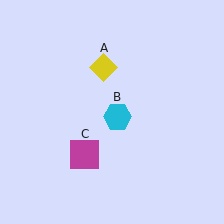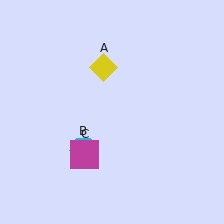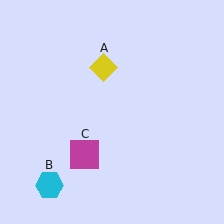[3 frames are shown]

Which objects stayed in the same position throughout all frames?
Yellow diamond (object A) and magenta square (object C) remained stationary.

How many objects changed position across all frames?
1 object changed position: cyan hexagon (object B).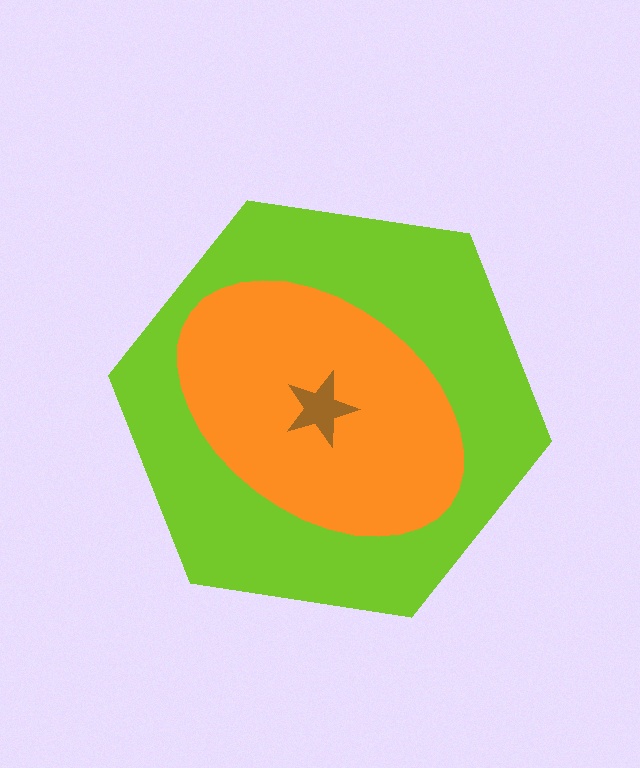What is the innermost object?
The brown star.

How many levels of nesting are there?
3.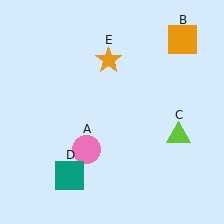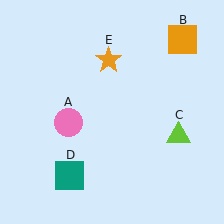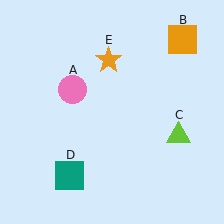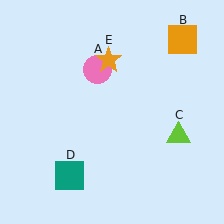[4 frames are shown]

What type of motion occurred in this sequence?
The pink circle (object A) rotated clockwise around the center of the scene.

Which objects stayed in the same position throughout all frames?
Orange square (object B) and lime triangle (object C) and teal square (object D) and orange star (object E) remained stationary.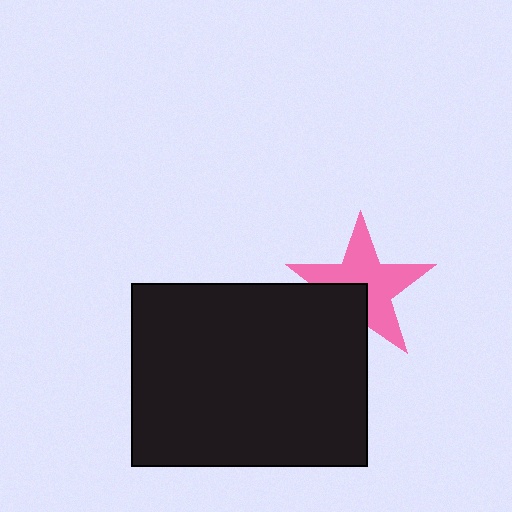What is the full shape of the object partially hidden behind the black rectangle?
The partially hidden object is a pink star.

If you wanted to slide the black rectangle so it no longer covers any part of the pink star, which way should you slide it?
Slide it toward the lower-left — that is the most direct way to separate the two shapes.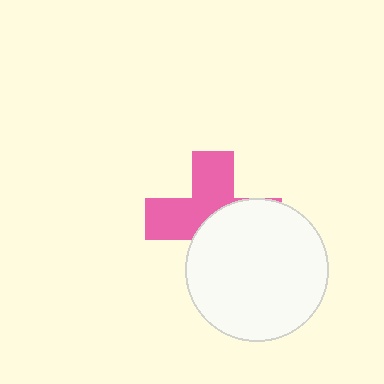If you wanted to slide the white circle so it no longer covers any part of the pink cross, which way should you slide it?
Slide it toward the lower-right — that is the most direct way to separate the two shapes.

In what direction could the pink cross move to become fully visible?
The pink cross could move toward the upper-left. That would shift it out from behind the white circle entirely.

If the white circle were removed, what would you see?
You would see the complete pink cross.